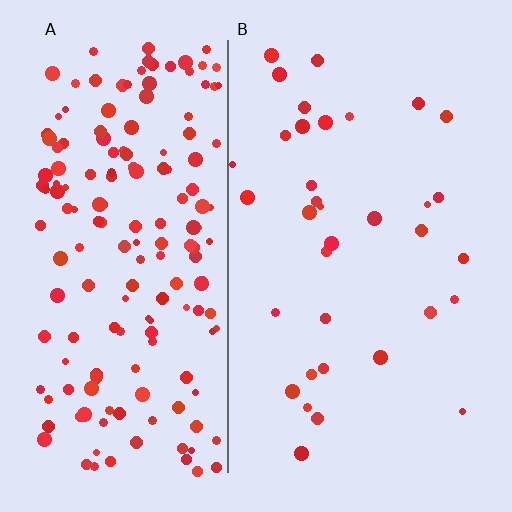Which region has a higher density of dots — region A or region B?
A (the left).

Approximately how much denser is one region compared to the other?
Approximately 5.0× — region A over region B.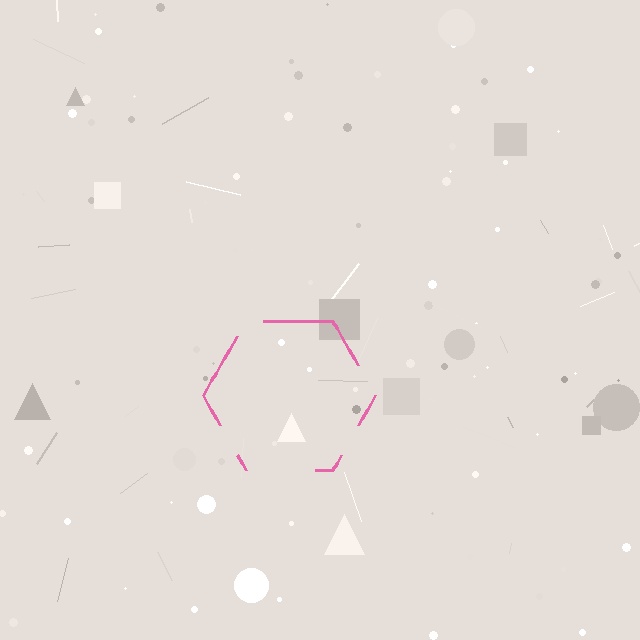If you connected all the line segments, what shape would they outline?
They would outline a hexagon.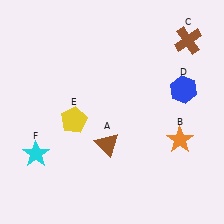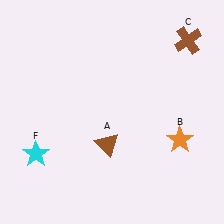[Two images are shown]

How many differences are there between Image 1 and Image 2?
There are 2 differences between the two images.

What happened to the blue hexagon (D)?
The blue hexagon (D) was removed in Image 2. It was in the top-right area of Image 1.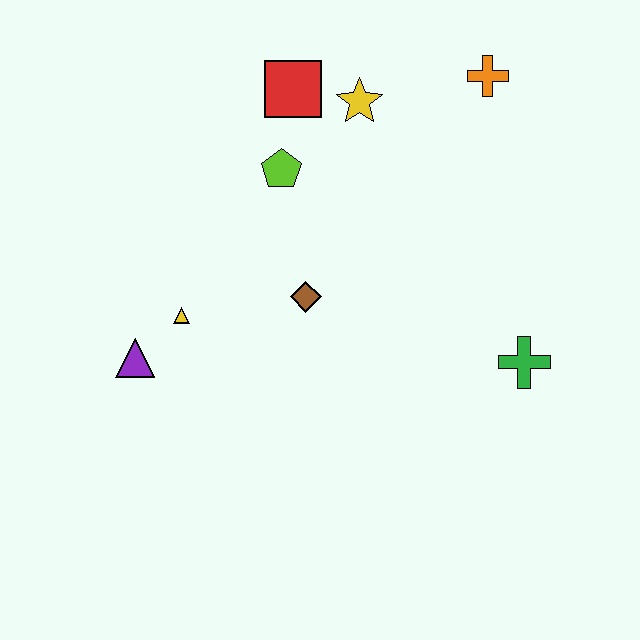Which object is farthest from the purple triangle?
The orange cross is farthest from the purple triangle.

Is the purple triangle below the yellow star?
Yes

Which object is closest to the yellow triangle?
The purple triangle is closest to the yellow triangle.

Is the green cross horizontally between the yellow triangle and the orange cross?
No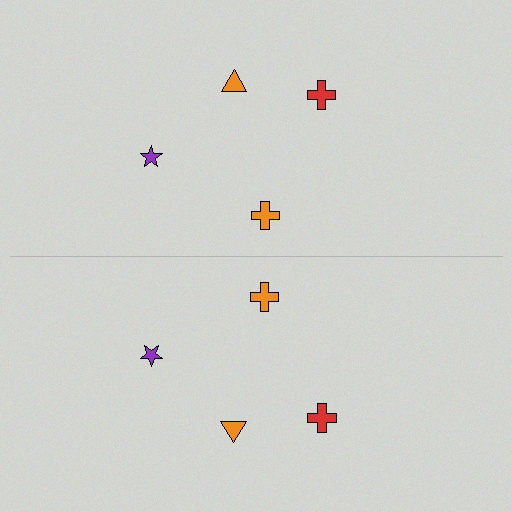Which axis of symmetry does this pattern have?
The pattern has a horizontal axis of symmetry running through the center of the image.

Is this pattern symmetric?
Yes, this pattern has bilateral (reflection) symmetry.